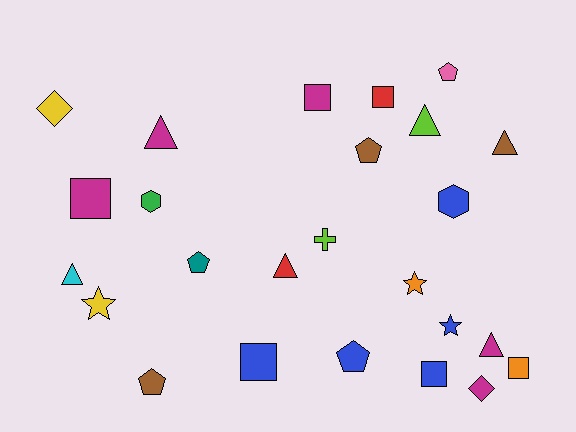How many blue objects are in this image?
There are 5 blue objects.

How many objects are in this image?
There are 25 objects.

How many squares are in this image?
There are 6 squares.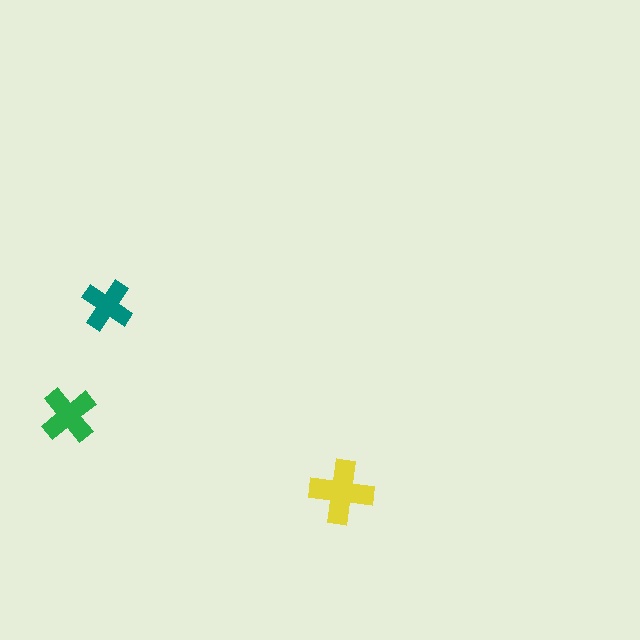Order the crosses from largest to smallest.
the yellow one, the green one, the teal one.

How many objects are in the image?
There are 3 objects in the image.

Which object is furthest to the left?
The green cross is leftmost.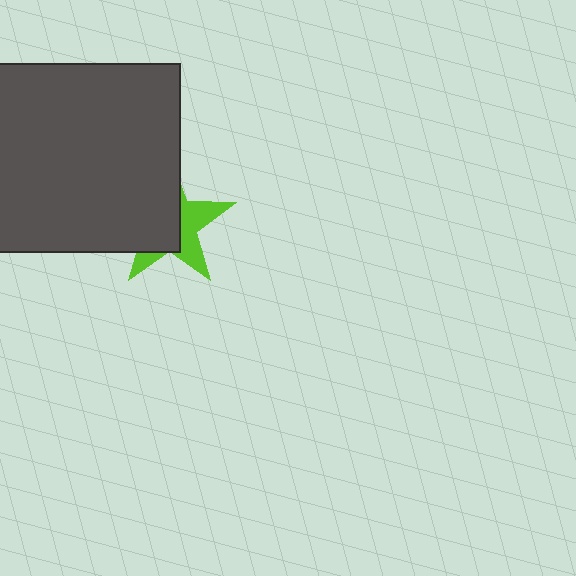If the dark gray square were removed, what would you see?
You would see the complete lime star.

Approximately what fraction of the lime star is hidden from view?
Roughly 59% of the lime star is hidden behind the dark gray square.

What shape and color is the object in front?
The object in front is a dark gray square.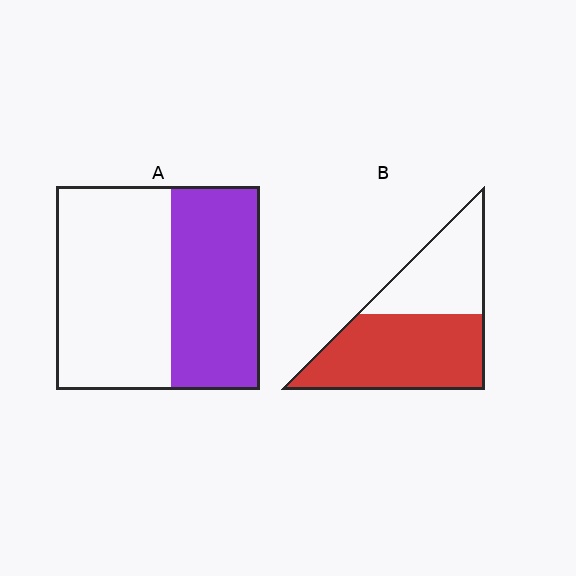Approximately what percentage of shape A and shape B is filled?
A is approximately 45% and B is approximately 60%.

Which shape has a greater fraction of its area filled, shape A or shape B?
Shape B.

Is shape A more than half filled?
No.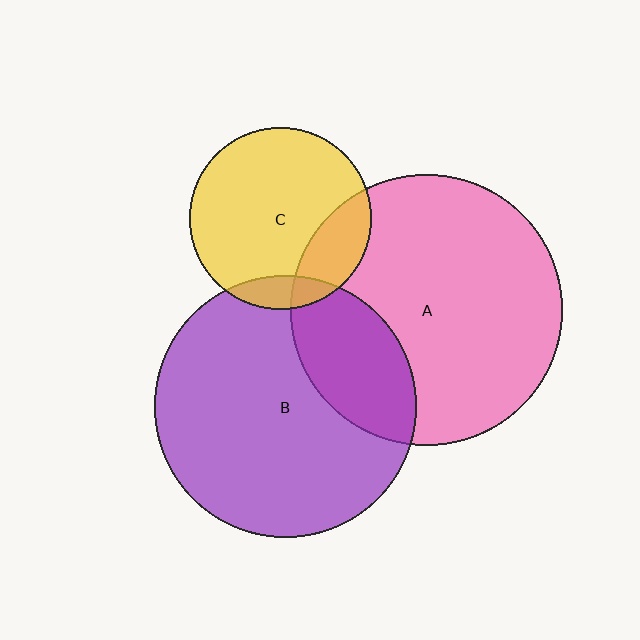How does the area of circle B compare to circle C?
Approximately 2.1 times.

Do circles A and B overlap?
Yes.